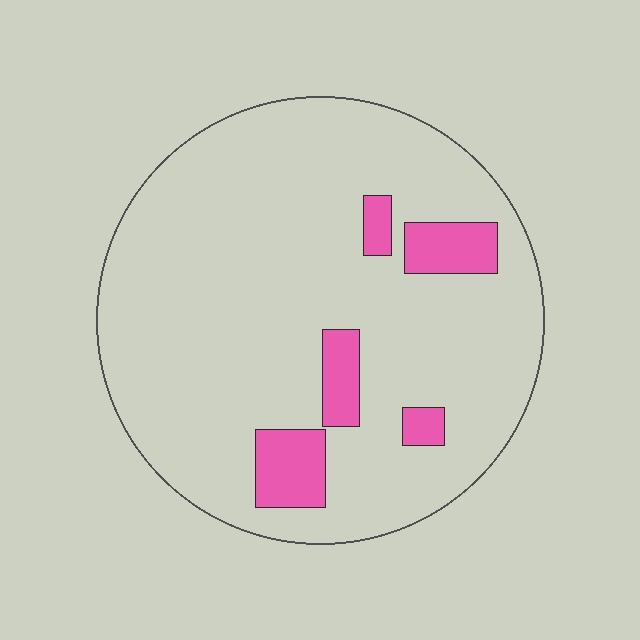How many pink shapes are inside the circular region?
5.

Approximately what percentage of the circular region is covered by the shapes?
Approximately 10%.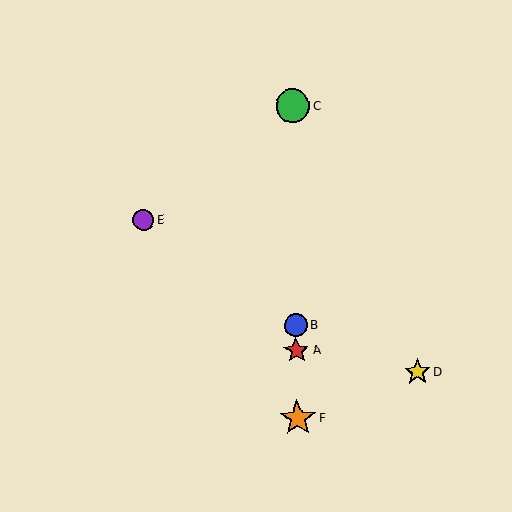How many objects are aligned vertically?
4 objects (A, B, C, F) are aligned vertically.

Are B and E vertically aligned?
No, B is at x≈296 and E is at x≈144.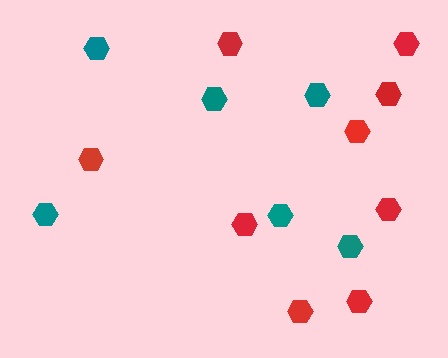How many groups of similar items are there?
There are 2 groups: one group of teal hexagons (6) and one group of red hexagons (9).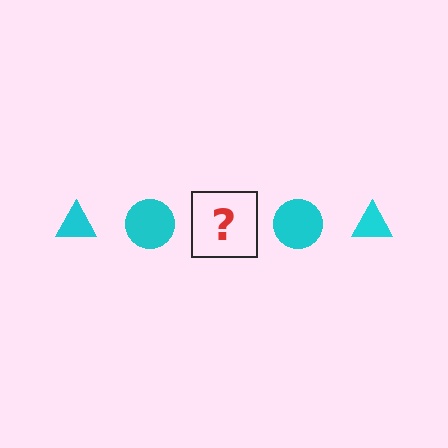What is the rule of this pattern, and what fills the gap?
The rule is that the pattern cycles through triangle, circle shapes in cyan. The gap should be filled with a cyan triangle.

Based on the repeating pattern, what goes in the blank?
The blank should be a cyan triangle.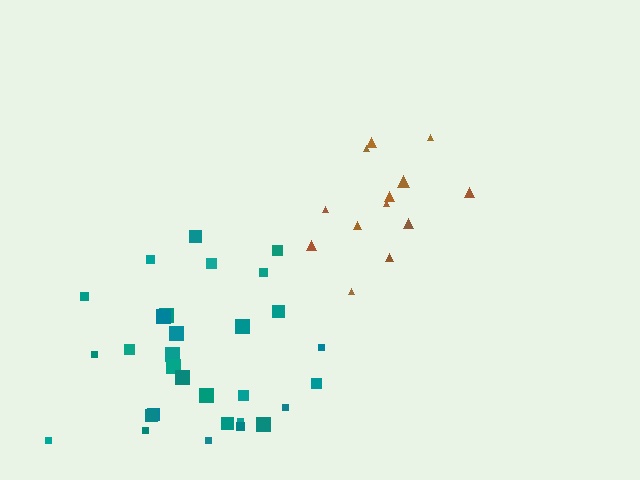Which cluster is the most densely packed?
Brown.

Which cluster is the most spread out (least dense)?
Teal.